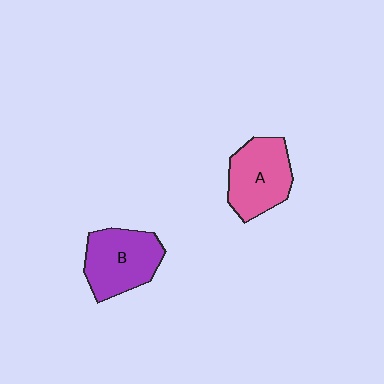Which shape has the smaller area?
Shape A (pink).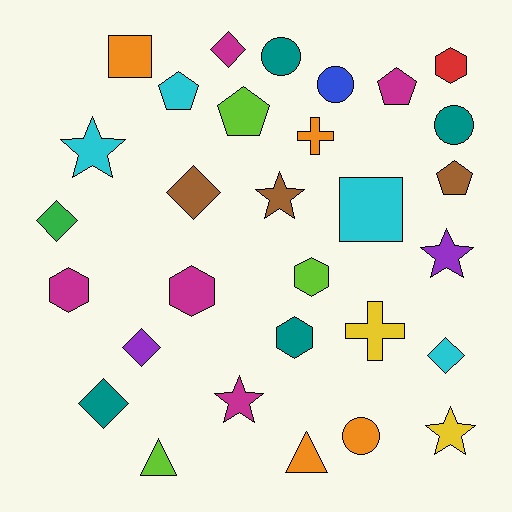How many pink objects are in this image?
There are no pink objects.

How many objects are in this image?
There are 30 objects.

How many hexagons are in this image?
There are 5 hexagons.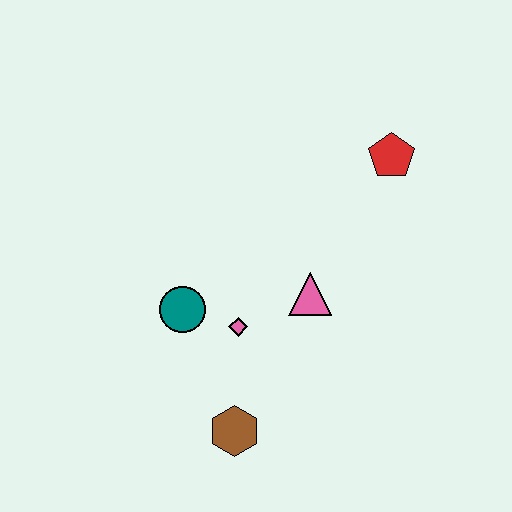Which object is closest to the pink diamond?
The teal circle is closest to the pink diamond.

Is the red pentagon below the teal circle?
No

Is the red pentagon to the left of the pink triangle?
No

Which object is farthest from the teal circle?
The red pentagon is farthest from the teal circle.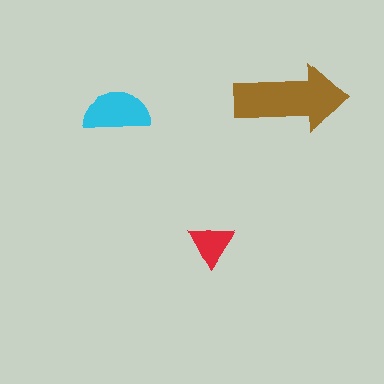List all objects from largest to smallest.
The brown arrow, the cyan semicircle, the red triangle.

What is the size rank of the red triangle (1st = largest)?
3rd.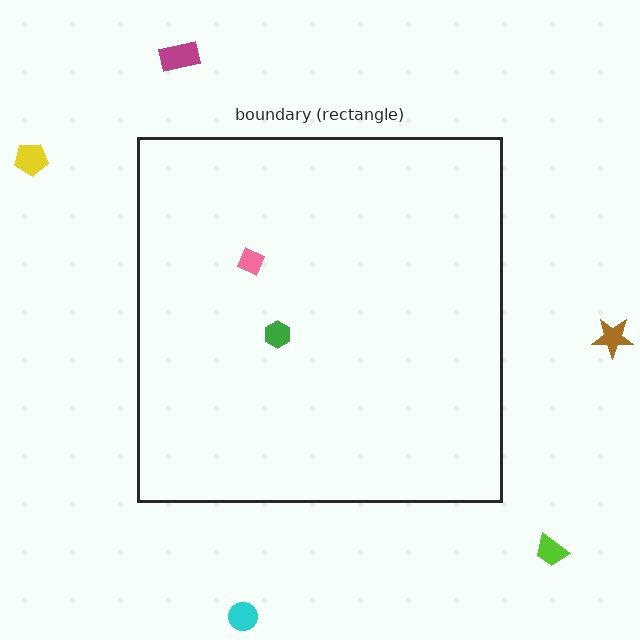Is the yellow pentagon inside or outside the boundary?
Outside.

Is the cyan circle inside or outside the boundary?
Outside.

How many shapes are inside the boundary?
2 inside, 5 outside.